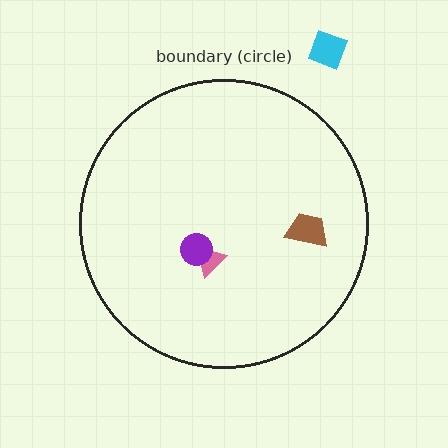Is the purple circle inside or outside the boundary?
Inside.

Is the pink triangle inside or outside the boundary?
Inside.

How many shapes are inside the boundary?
3 inside, 1 outside.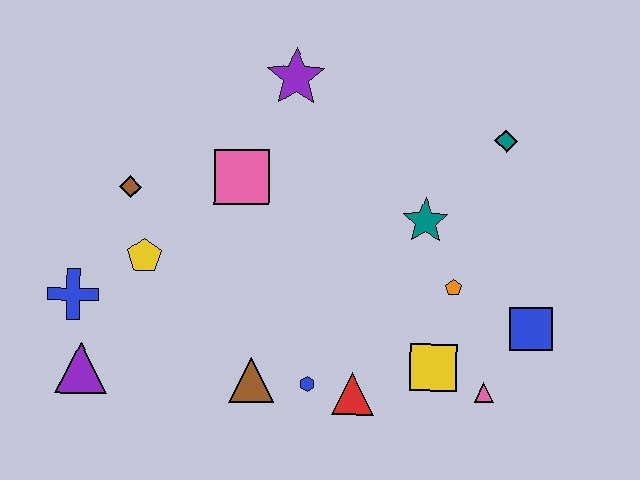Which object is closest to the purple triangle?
The blue cross is closest to the purple triangle.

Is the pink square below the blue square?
No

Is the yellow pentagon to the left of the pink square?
Yes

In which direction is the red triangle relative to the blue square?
The red triangle is to the left of the blue square.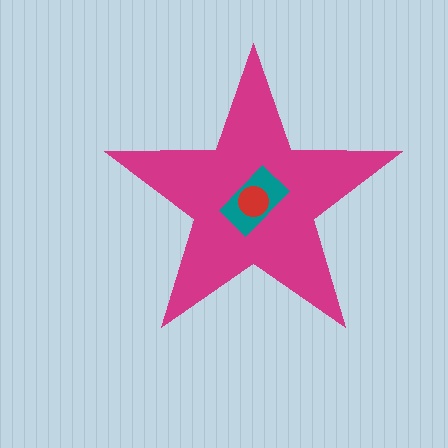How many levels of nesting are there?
3.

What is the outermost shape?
The magenta star.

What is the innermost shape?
The red circle.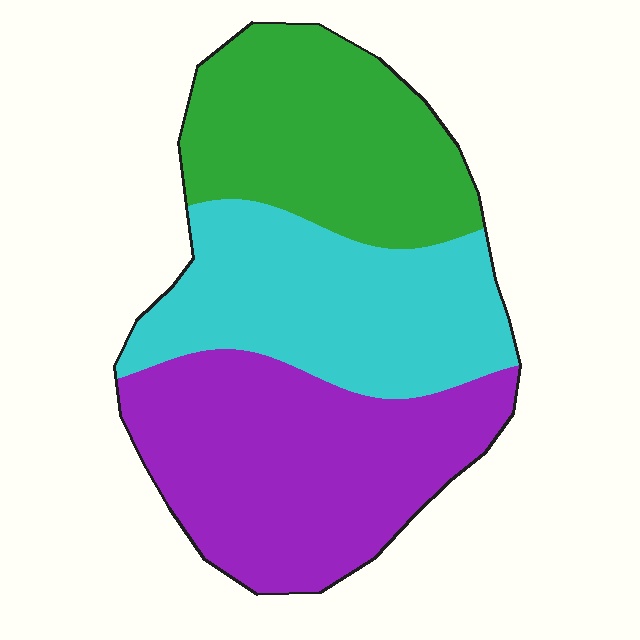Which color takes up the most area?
Purple, at roughly 40%.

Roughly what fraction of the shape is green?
Green covers about 30% of the shape.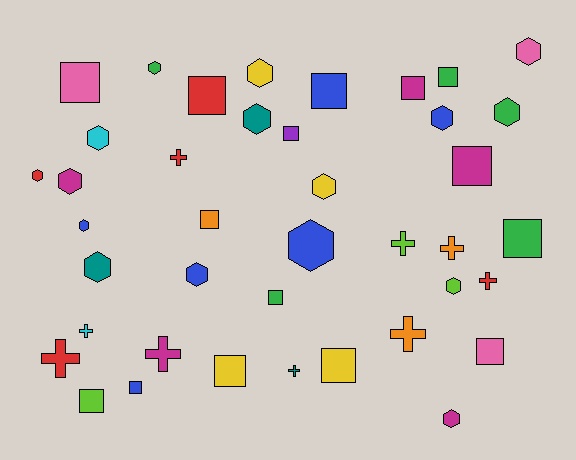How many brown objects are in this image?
There are no brown objects.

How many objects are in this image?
There are 40 objects.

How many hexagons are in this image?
There are 16 hexagons.